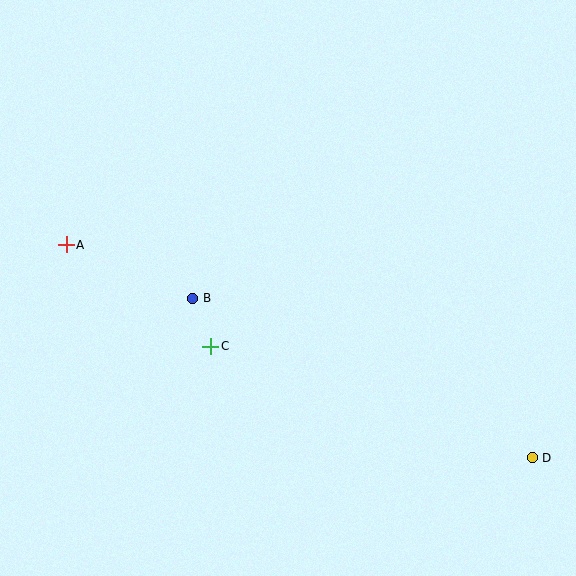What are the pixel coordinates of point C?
Point C is at (211, 346).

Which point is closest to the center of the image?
Point B at (193, 298) is closest to the center.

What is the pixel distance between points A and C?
The distance between A and C is 177 pixels.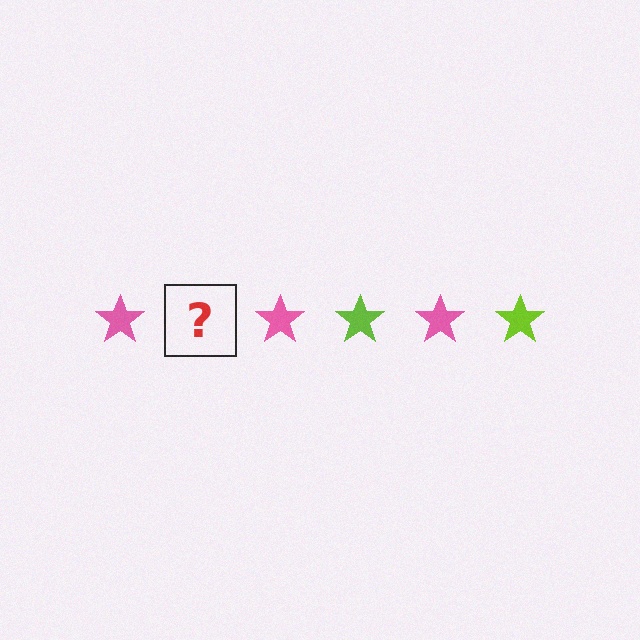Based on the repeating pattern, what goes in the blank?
The blank should be a lime star.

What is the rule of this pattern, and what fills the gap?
The rule is that the pattern cycles through pink, lime stars. The gap should be filled with a lime star.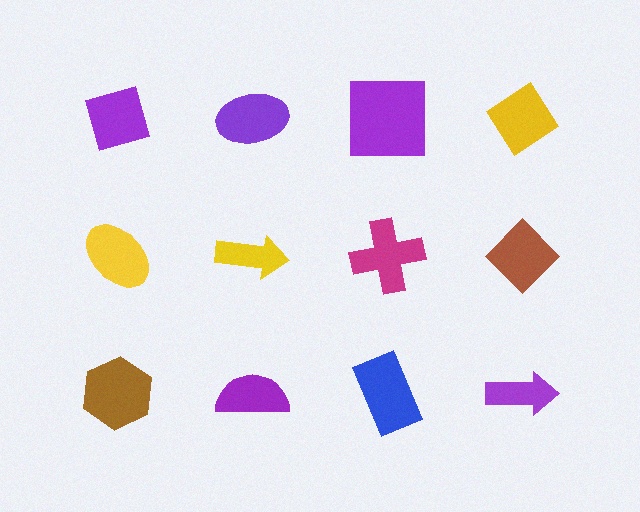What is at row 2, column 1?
A yellow ellipse.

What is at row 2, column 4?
A brown diamond.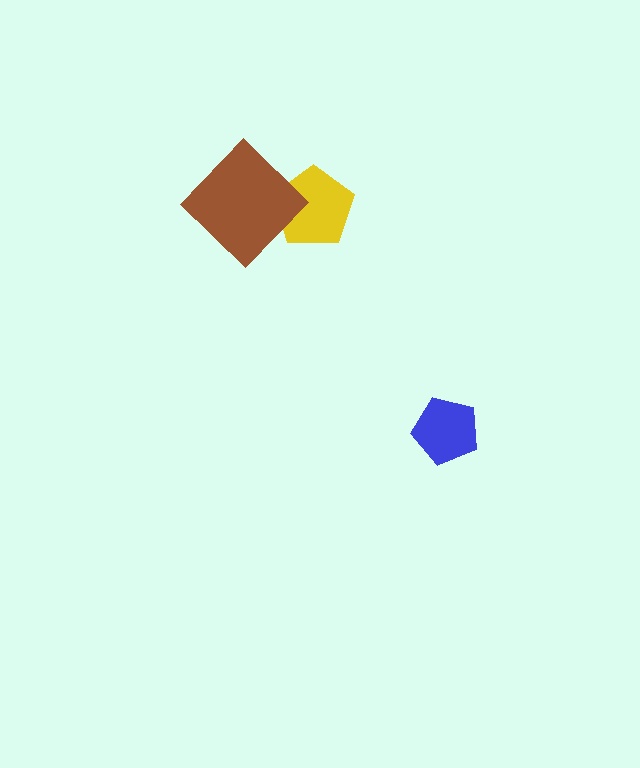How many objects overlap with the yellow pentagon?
1 object overlaps with the yellow pentagon.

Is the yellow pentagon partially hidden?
Yes, it is partially covered by another shape.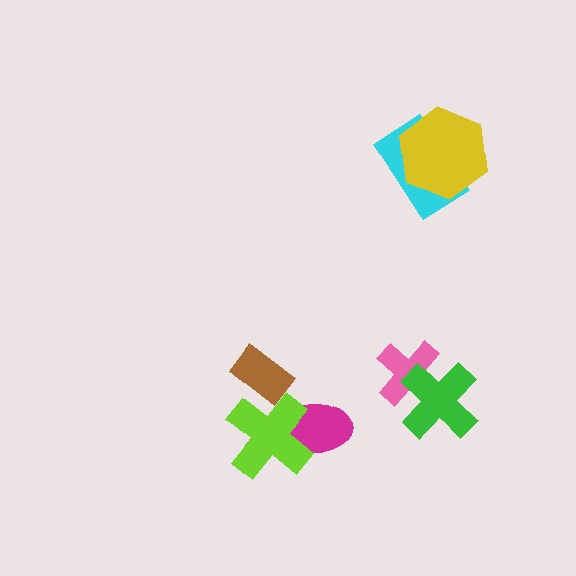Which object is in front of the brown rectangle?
The lime cross is in front of the brown rectangle.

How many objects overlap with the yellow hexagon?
1 object overlaps with the yellow hexagon.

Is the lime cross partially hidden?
No, no other shape covers it.